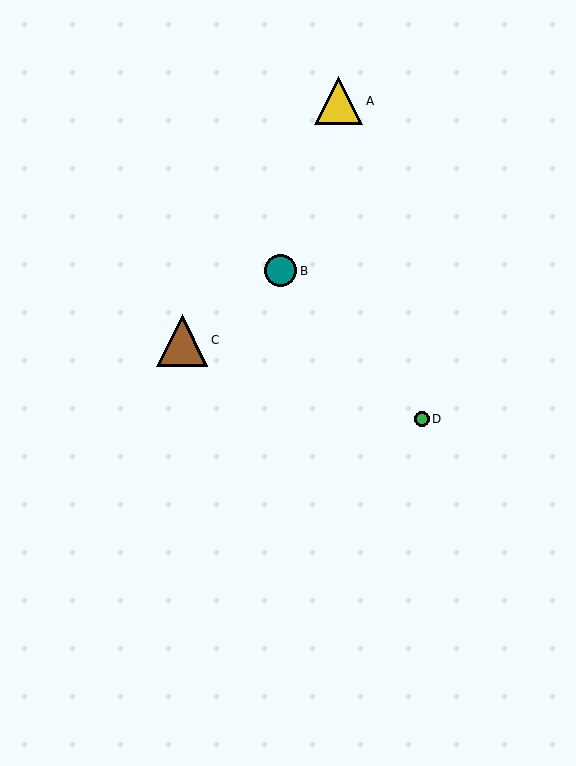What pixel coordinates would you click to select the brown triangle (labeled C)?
Click at (182, 340) to select the brown triangle C.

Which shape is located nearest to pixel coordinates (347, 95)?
The yellow triangle (labeled A) at (338, 101) is nearest to that location.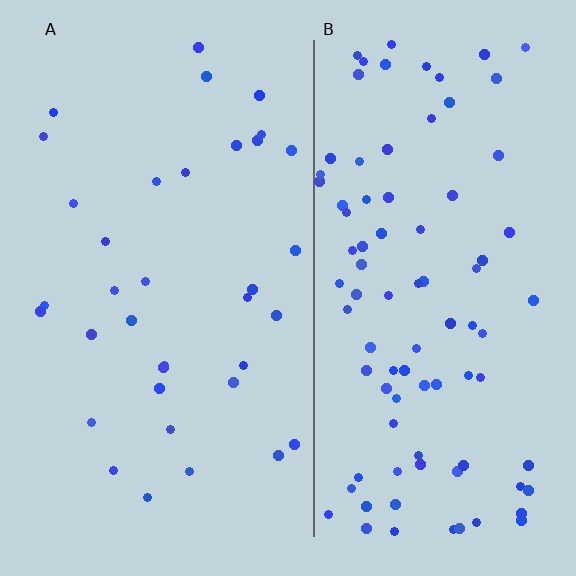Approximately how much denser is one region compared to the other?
Approximately 2.6× — region B over region A.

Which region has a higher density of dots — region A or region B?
B (the right).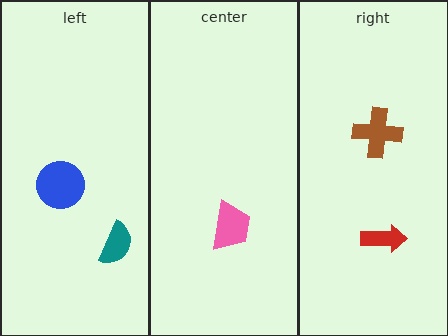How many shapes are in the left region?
2.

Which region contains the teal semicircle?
The left region.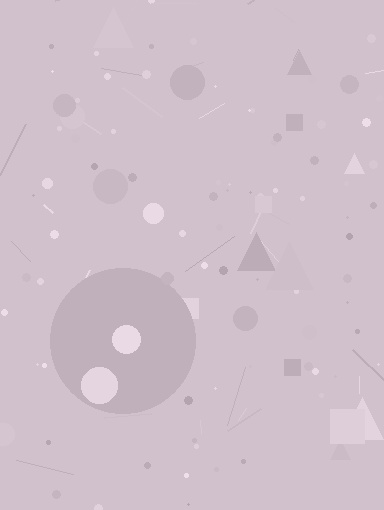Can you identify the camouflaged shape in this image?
The camouflaged shape is a circle.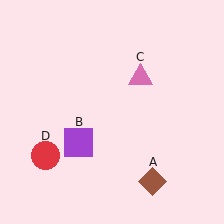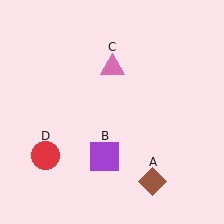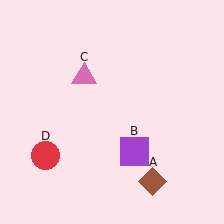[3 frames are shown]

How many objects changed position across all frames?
2 objects changed position: purple square (object B), pink triangle (object C).